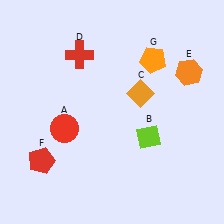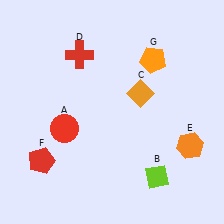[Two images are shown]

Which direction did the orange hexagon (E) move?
The orange hexagon (E) moved down.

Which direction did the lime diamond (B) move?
The lime diamond (B) moved down.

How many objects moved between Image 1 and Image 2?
2 objects moved between the two images.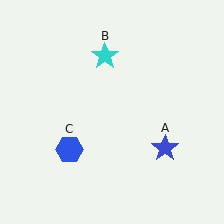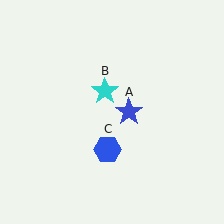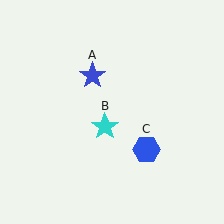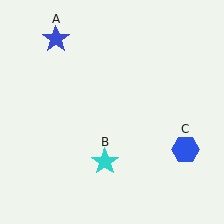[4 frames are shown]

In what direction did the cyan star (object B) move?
The cyan star (object B) moved down.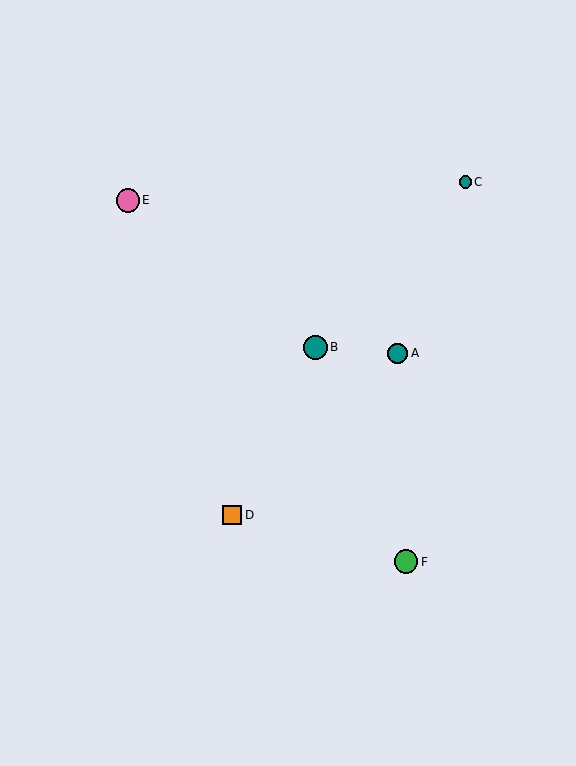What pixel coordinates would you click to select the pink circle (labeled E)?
Click at (128, 200) to select the pink circle E.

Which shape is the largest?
The green circle (labeled F) is the largest.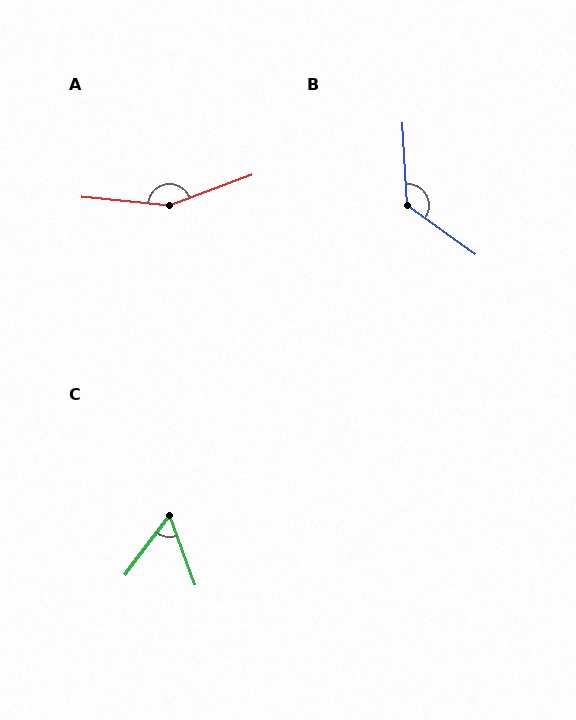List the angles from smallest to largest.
C (57°), B (129°), A (155°).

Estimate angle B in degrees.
Approximately 129 degrees.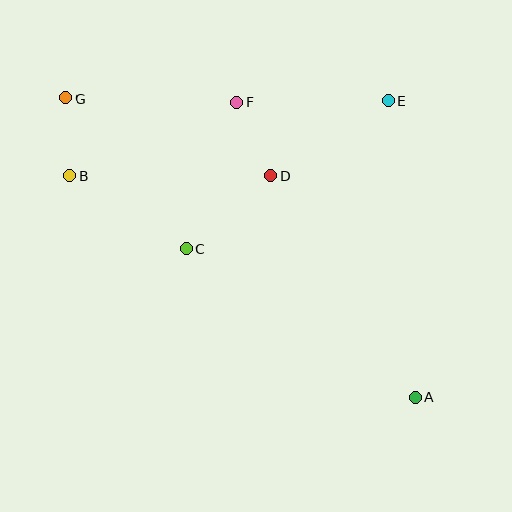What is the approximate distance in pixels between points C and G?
The distance between C and G is approximately 193 pixels.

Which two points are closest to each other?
Points B and G are closest to each other.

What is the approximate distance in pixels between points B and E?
The distance between B and E is approximately 328 pixels.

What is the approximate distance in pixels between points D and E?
The distance between D and E is approximately 140 pixels.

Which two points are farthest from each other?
Points A and G are farthest from each other.